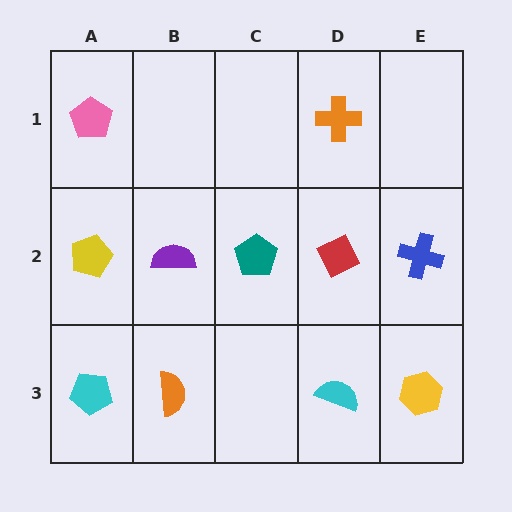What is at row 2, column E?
A blue cross.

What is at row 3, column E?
A yellow hexagon.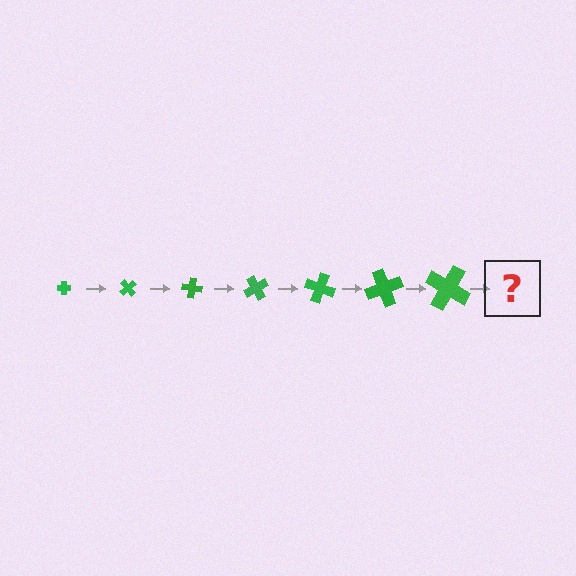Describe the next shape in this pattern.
It should be a cross, larger than the previous one and rotated 350 degrees from the start.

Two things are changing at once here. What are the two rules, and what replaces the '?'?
The two rules are that the cross grows larger each step and it rotates 50 degrees each step. The '?' should be a cross, larger than the previous one and rotated 350 degrees from the start.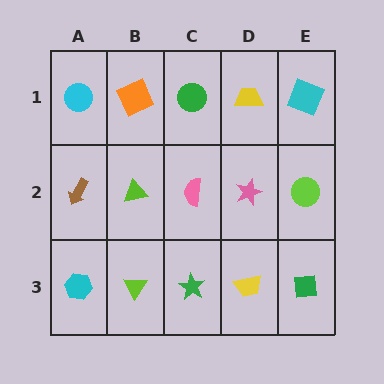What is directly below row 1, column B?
A lime triangle.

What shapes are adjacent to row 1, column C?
A pink semicircle (row 2, column C), an orange square (row 1, column B), a yellow trapezoid (row 1, column D).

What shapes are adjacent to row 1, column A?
A brown arrow (row 2, column A), an orange square (row 1, column B).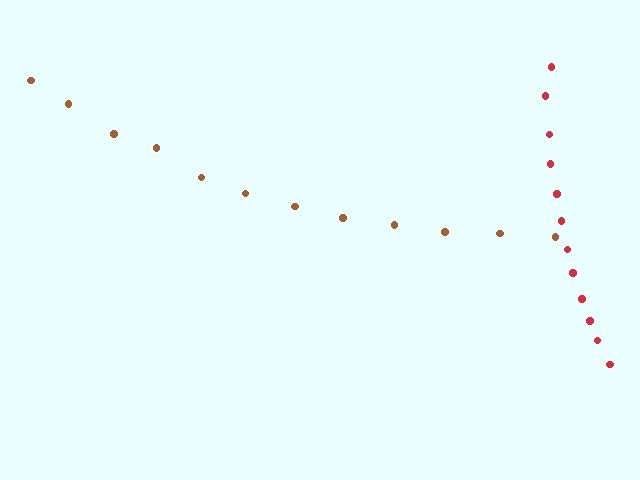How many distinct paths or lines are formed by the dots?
There are 2 distinct paths.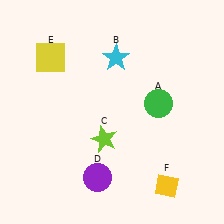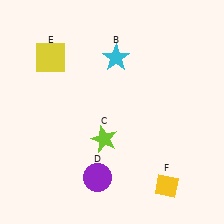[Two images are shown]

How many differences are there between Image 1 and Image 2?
There is 1 difference between the two images.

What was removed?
The green circle (A) was removed in Image 2.